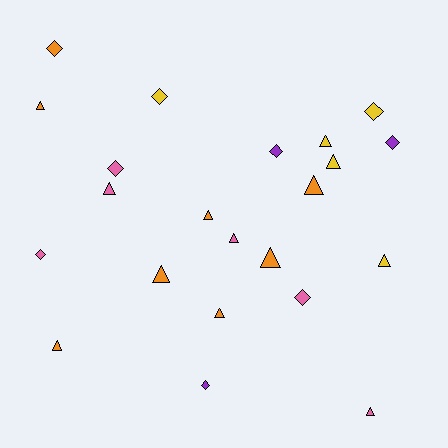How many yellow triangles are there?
There are 3 yellow triangles.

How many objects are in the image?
There are 22 objects.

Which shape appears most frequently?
Triangle, with 13 objects.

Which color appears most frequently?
Orange, with 8 objects.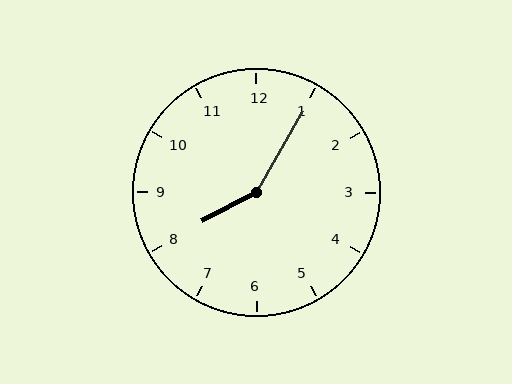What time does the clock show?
8:05.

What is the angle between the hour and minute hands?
Approximately 148 degrees.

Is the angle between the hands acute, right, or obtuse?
It is obtuse.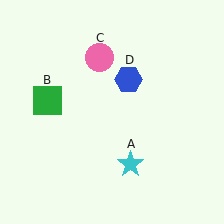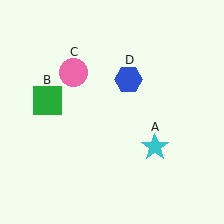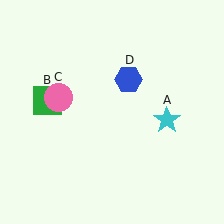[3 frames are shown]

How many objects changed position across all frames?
2 objects changed position: cyan star (object A), pink circle (object C).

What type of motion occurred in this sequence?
The cyan star (object A), pink circle (object C) rotated counterclockwise around the center of the scene.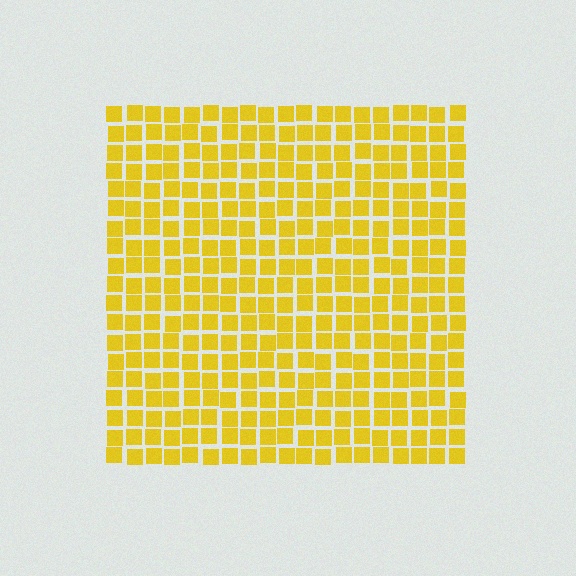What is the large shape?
The large shape is a square.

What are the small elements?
The small elements are squares.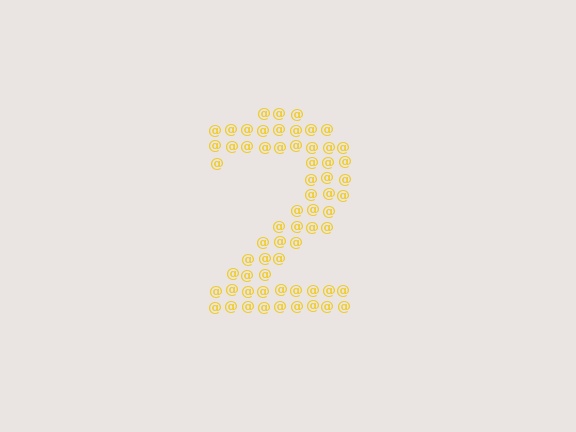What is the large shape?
The large shape is the digit 2.